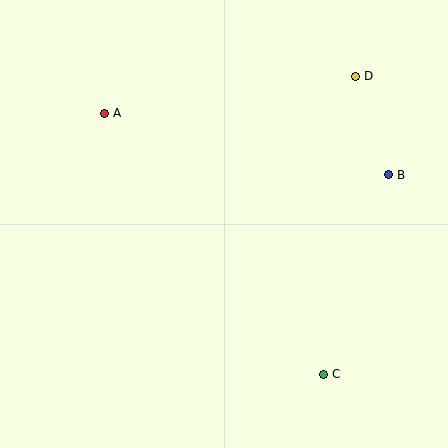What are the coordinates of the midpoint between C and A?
The midpoint between C and A is at (214, 244).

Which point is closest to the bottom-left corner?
Point C is closest to the bottom-left corner.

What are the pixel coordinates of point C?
Point C is at (324, 374).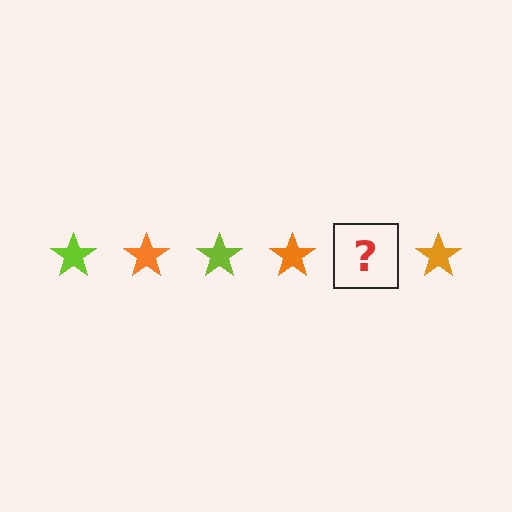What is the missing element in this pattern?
The missing element is a lime star.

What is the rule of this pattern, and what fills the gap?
The rule is that the pattern cycles through lime, orange stars. The gap should be filled with a lime star.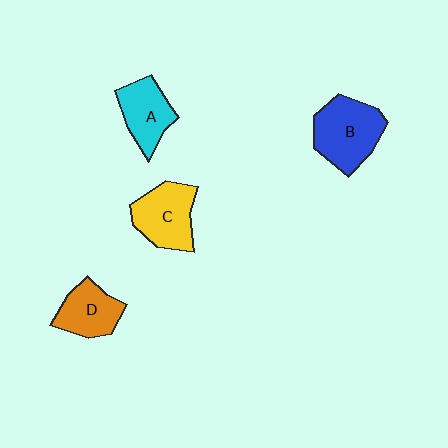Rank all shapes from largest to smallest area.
From largest to smallest: B (blue), C (yellow), A (cyan), D (orange).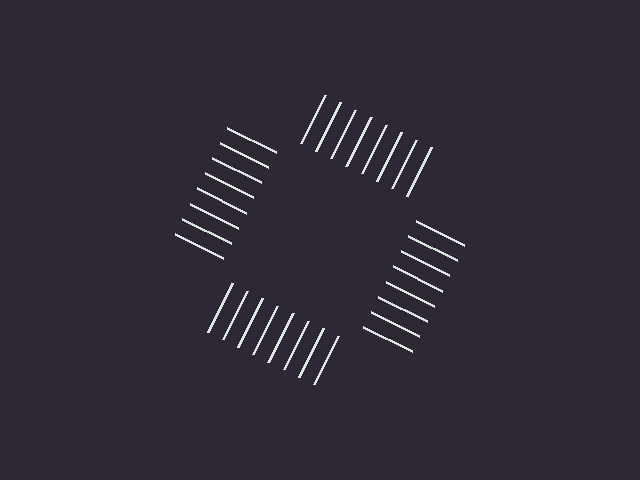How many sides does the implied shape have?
4 sides — the line-ends trace a square.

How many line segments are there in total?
32 — 8 along each of the 4 edges.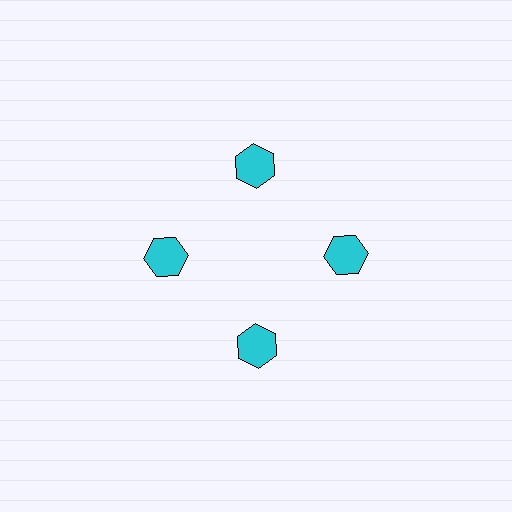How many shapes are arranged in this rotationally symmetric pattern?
There are 4 shapes, arranged in 4 groups of 1.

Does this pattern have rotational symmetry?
Yes, this pattern has 4-fold rotational symmetry. It looks the same after rotating 90 degrees around the center.